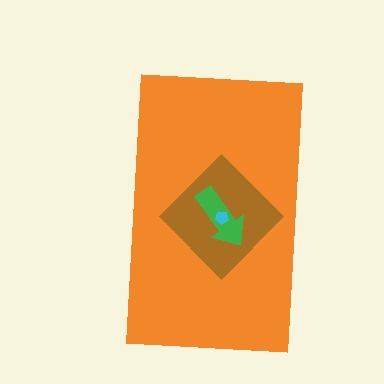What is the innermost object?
The cyan pentagon.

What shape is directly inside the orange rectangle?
The brown diamond.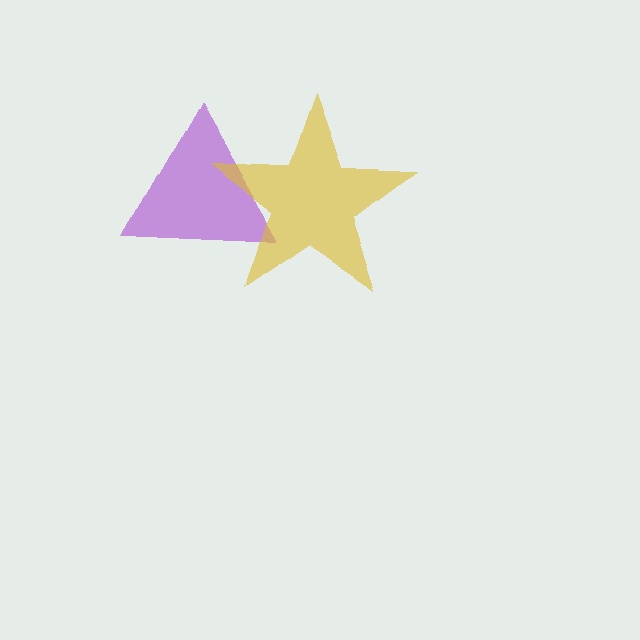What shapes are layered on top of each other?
The layered shapes are: a purple triangle, a yellow star.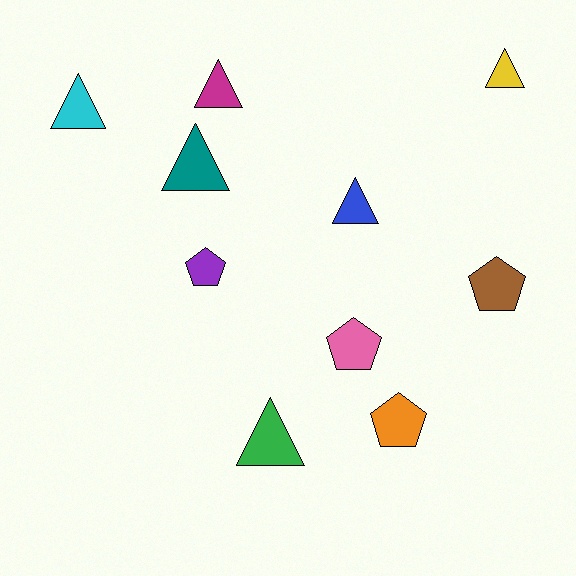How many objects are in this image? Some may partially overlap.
There are 10 objects.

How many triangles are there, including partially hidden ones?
There are 6 triangles.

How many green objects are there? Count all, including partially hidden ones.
There is 1 green object.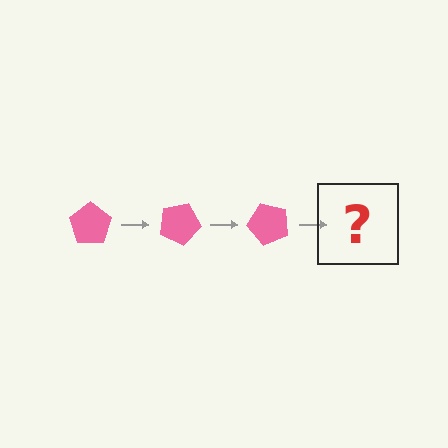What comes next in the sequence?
The next element should be a pink pentagon rotated 75 degrees.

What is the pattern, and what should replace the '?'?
The pattern is that the pentagon rotates 25 degrees each step. The '?' should be a pink pentagon rotated 75 degrees.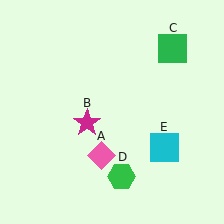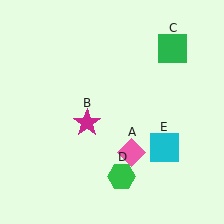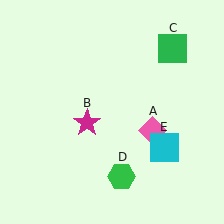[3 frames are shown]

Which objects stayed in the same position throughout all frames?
Magenta star (object B) and green square (object C) and green hexagon (object D) and cyan square (object E) remained stationary.